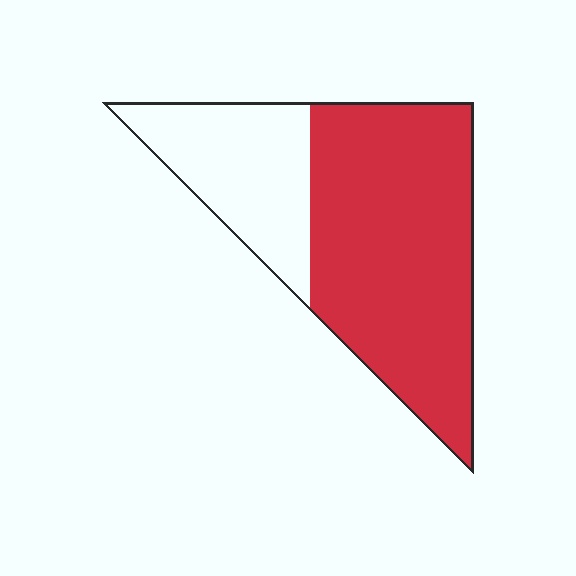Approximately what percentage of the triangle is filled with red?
Approximately 70%.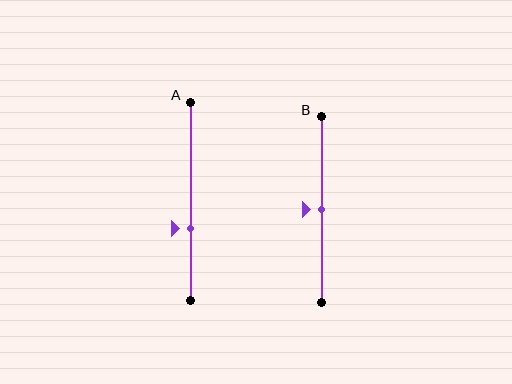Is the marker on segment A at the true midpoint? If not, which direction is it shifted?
No, the marker on segment A is shifted downward by about 14% of the segment length.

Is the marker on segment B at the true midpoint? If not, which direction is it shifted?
Yes, the marker on segment B is at the true midpoint.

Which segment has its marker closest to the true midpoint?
Segment B has its marker closest to the true midpoint.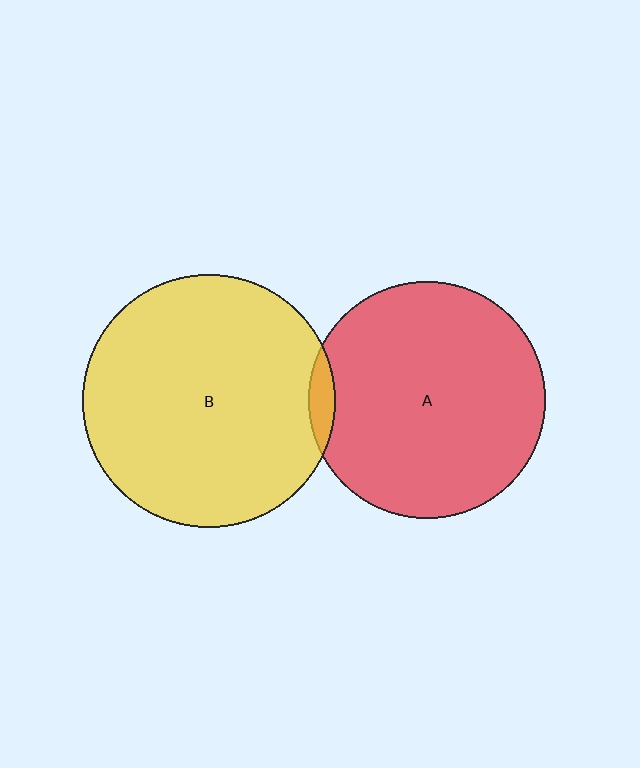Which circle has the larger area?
Circle B (yellow).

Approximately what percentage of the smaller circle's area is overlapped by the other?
Approximately 5%.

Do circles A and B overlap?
Yes.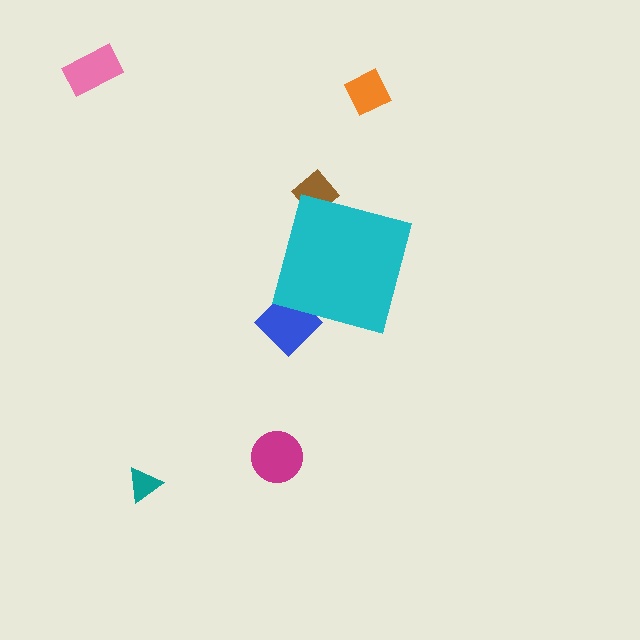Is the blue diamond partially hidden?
Yes, the blue diamond is partially hidden behind the cyan diamond.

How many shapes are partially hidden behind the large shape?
2 shapes are partially hidden.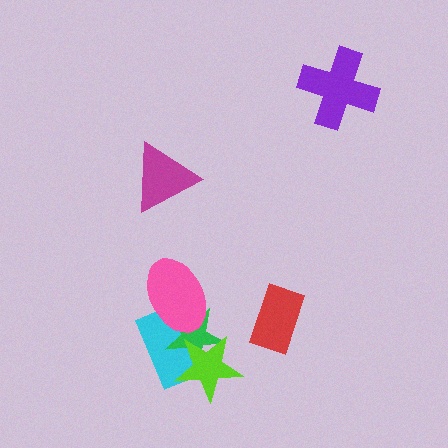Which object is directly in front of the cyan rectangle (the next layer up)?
The green star is directly in front of the cyan rectangle.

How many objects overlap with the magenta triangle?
0 objects overlap with the magenta triangle.